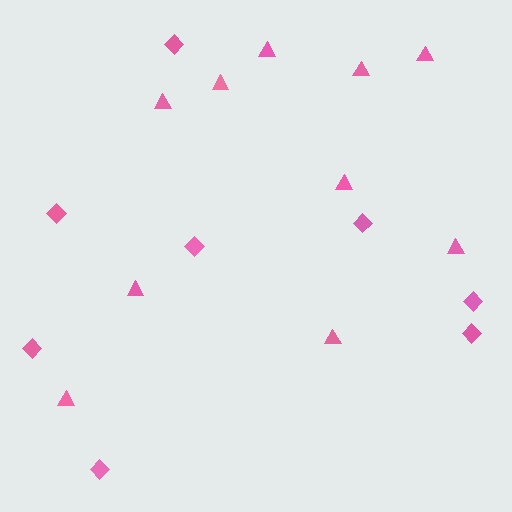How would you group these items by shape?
There are 2 groups: one group of triangles (10) and one group of diamonds (8).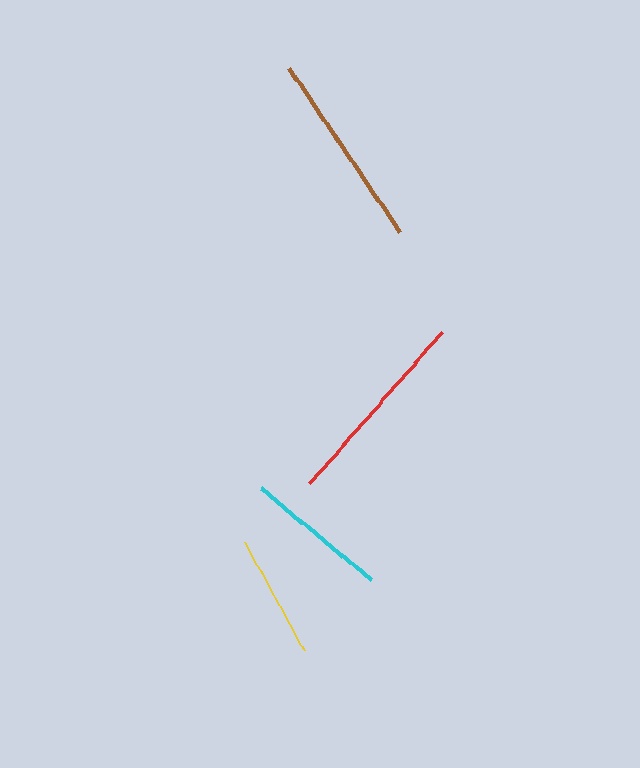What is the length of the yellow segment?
The yellow segment is approximately 124 pixels long.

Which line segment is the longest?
The red line is the longest at approximately 201 pixels.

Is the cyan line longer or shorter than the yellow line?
The cyan line is longer than the yellow line.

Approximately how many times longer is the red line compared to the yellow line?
The red line is approximately 1.6 times the length of the yellow line.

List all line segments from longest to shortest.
From longest to shortest: red, brown, cyan, yellow.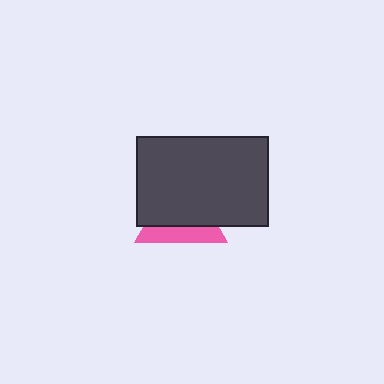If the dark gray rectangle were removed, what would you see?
You would see the complete pink triangle.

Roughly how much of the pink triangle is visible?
A small part of it is visible (roughly 35%).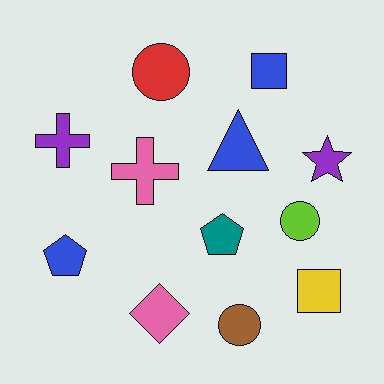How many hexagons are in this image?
There are no hexagons.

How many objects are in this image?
There are 12 objects.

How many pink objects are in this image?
There are 2 pink objects.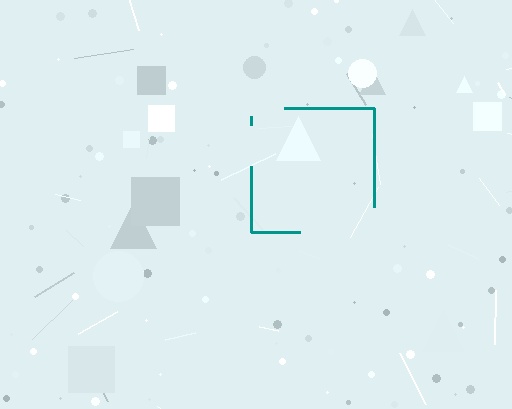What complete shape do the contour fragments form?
The contour fragments form a square.